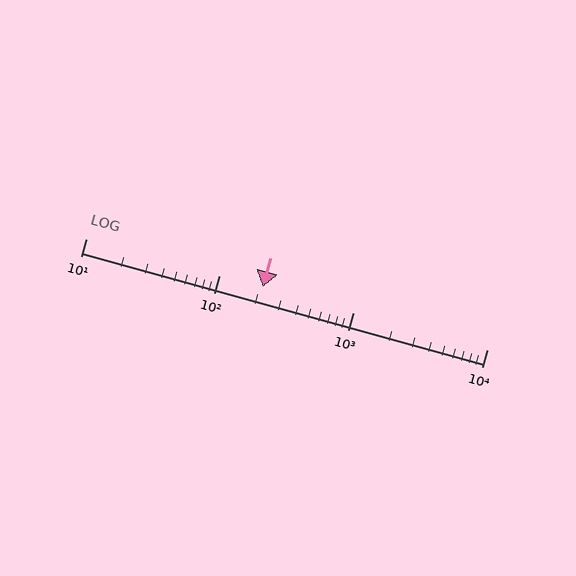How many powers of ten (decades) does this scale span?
The scale spans 3 decades, from 10 to 10000.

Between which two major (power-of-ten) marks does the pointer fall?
The pointer is between 100 and 1000.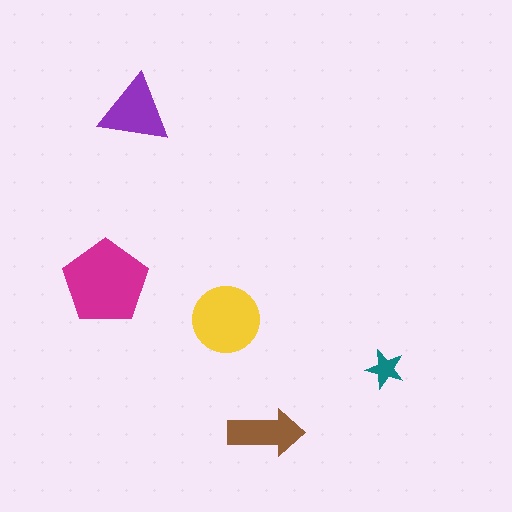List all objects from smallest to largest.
The teal star, the brown arrow, the purple triangle, the yellow circle, the magenta pentagon.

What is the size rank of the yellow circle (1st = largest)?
2nd.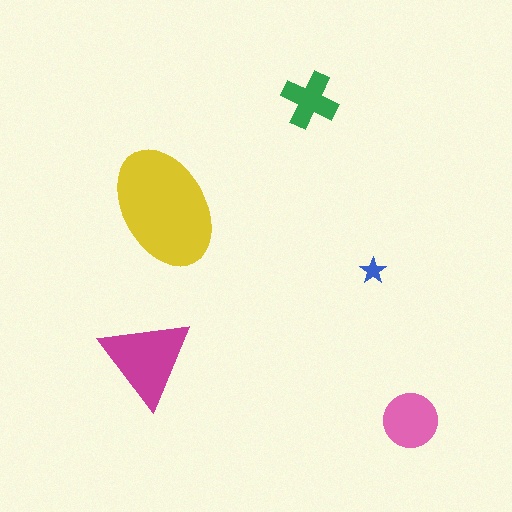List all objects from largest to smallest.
The yellow ellipse, the magenta triangle, the pink circle, the green cross, the blue star.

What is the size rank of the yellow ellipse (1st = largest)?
1st.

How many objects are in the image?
There are 5 objects in the image.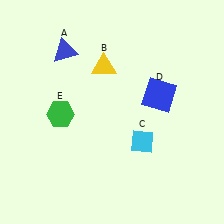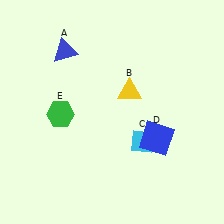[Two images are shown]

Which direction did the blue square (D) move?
The blue square (D) moved down.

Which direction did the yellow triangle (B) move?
The yellow triangle (B) moved right.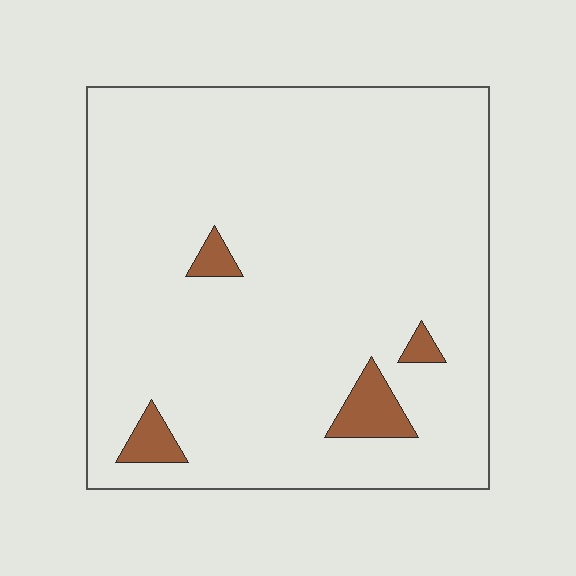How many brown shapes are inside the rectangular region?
4.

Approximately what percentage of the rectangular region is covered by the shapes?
Approximately 5%.